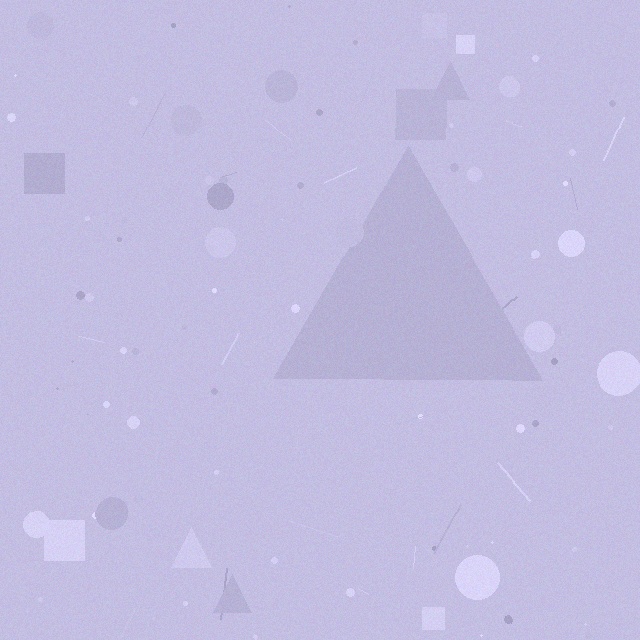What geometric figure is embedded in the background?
A triangle is embedded in the background.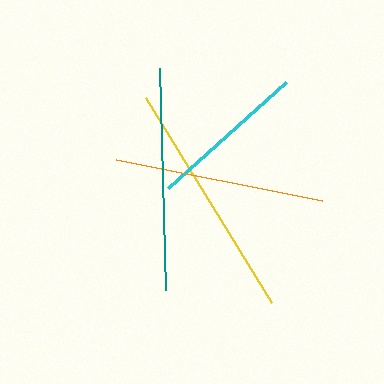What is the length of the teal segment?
The teal segment is approximately 222 pixels long.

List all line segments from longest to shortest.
From longest to shortest: yellow, teal, orange, cyan.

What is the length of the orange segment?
The orange segment is approximately 210 pixels long.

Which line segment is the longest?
The yellow line is the longest at approximately 240 pixels.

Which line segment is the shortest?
The cyan line is the shortest at approximately 158 pixels.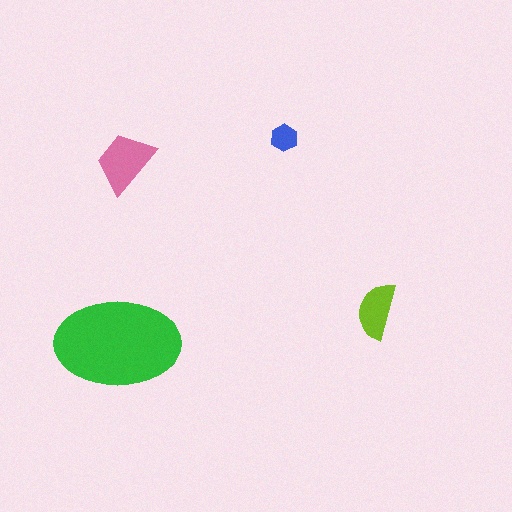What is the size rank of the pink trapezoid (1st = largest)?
2nd.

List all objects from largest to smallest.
The green ellipse, the pink trapezoid, the lime semicircle, the blue hexagon.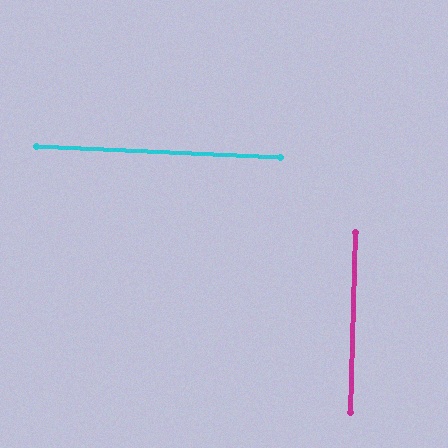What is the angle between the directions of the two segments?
Approximately 89 degrees.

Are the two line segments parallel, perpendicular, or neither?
Perpendicular — they meet at approximately 89°.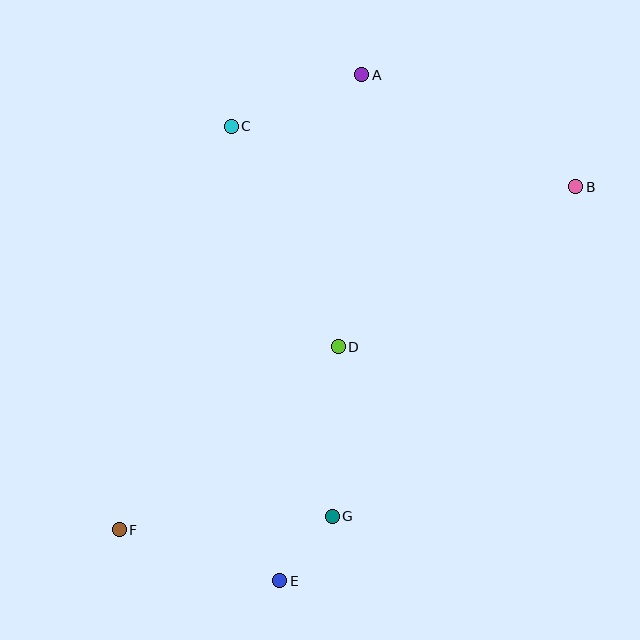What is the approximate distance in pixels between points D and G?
The distance between D and G is approximately 170 pixels.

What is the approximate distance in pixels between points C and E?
The distance between C and E is approximately 457 pixels.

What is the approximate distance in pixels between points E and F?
The distance between E and F is approximately 169 pixels.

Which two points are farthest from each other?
Points B and F are farthest from each other.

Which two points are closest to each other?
Points E and G are closest to each other.